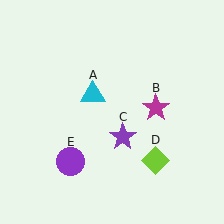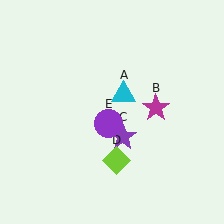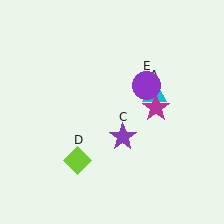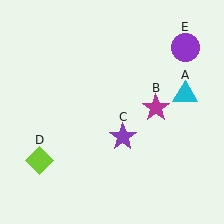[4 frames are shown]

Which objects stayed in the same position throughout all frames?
Magenta star (object B) and purple star (object C) remained stationary.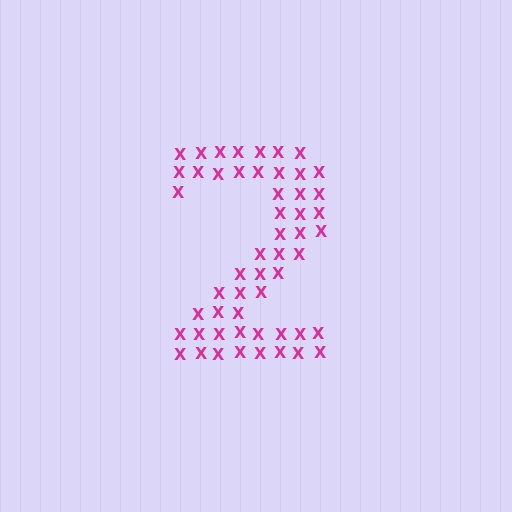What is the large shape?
The large shape is the digit 2.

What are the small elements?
The small elements are letter X's.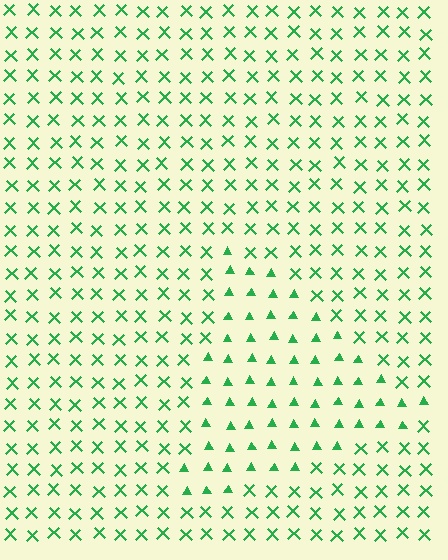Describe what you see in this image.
The image is filled with small green elements arranged in a uniform grid. A triangle-shaped region contains triangles, while the surrounding area contains X marks. The boundary is defined purely by the change in element shape.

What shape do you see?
I see a triangle.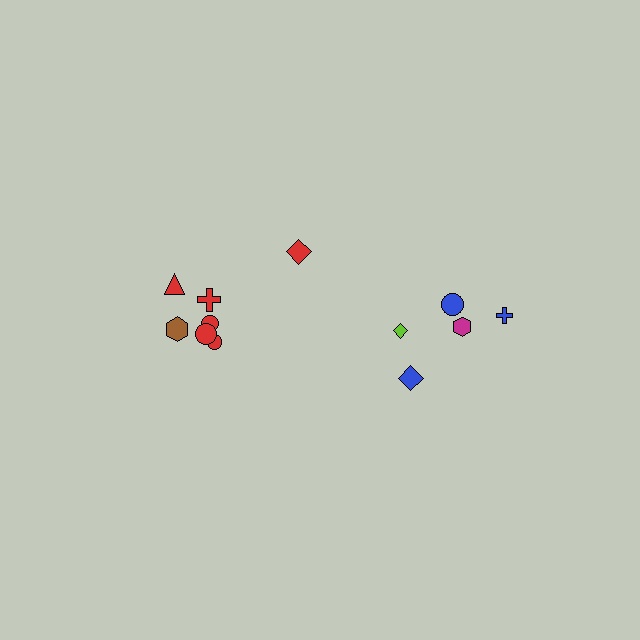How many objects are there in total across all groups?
There are 12 objects.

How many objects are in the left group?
There are 7 objects.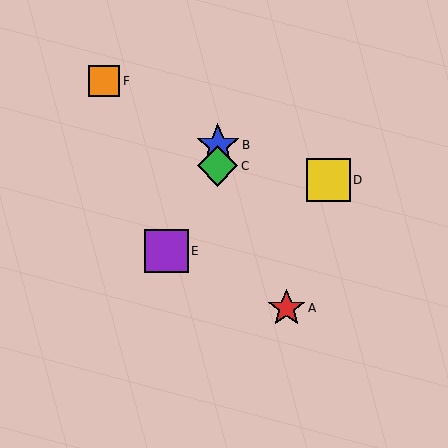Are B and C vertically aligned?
Yes, both are at x≈218.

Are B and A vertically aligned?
No, B is at x≈218 and A is at x≈286.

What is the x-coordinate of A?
Object A is at x≈286.